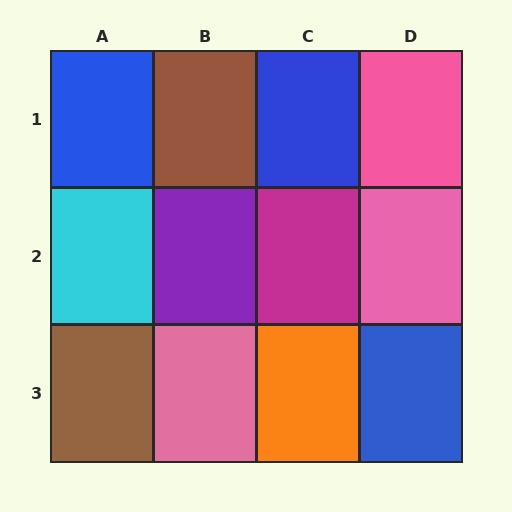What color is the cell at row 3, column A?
Brown.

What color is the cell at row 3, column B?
Pink.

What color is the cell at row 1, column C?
Blue.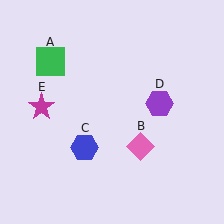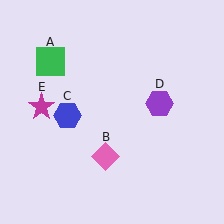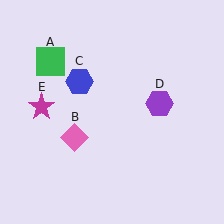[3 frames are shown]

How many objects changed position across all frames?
2 objects changed position: pink diamond (object B), blue hexagon (object C).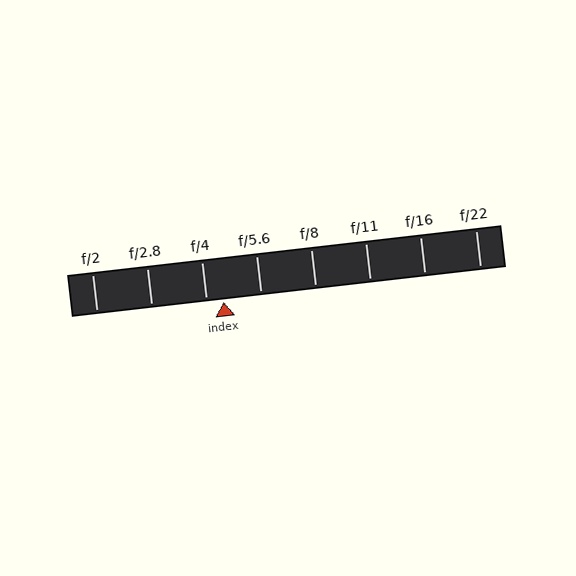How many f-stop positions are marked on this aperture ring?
There are 8 f-stop positions marked.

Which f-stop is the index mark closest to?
The index mark is closest to f/4.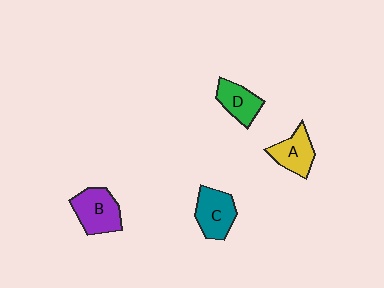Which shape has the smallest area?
Shape D (green).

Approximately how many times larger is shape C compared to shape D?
Approximately 1.3 times.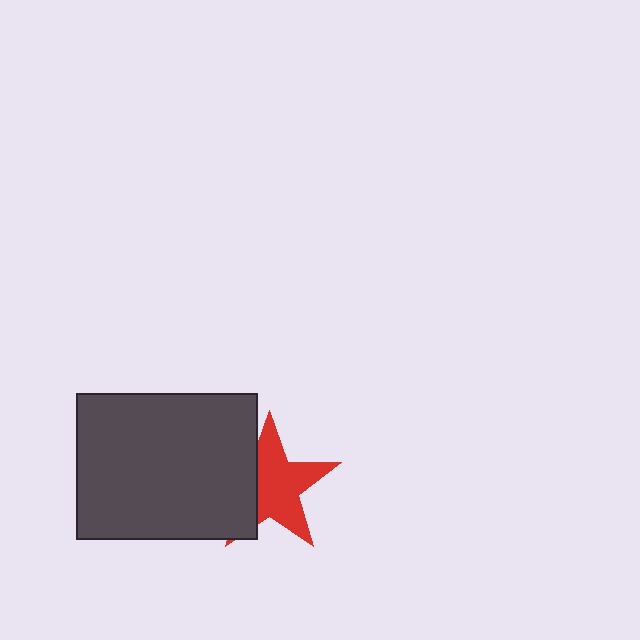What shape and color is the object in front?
The object in front is a dark gray rectangle.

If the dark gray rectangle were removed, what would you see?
You would see the complete red star.